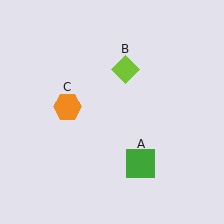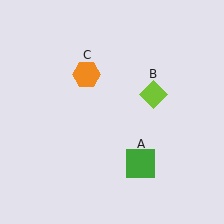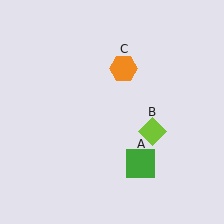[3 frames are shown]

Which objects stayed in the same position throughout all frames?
Green square (object A) remained stationary.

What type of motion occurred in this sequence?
The lime diamond (object B), orange hexagon (object C) rotated clockwise around the center of the scene.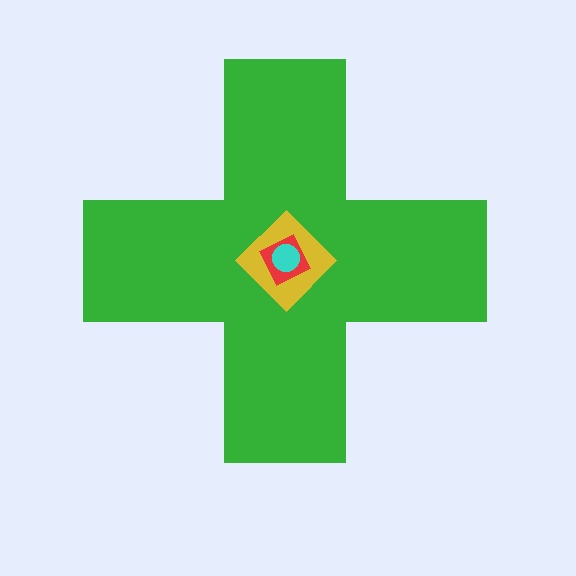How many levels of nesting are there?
4.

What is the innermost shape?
The cyan circle.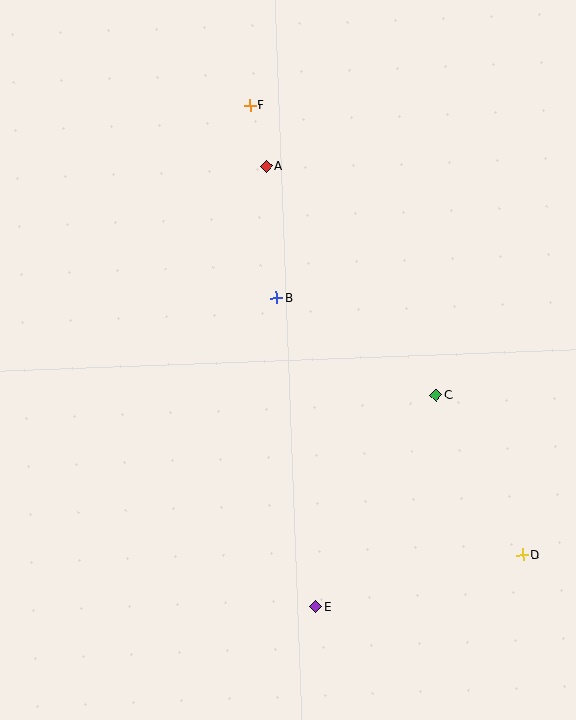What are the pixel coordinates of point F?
Point F is at (250, 106).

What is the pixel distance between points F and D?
The distance between F and D is 526 pixels.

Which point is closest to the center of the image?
Point B at (277, 298) is closest to the center.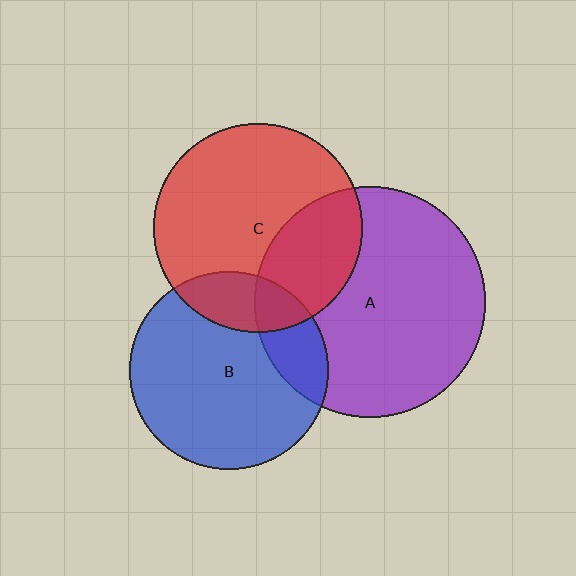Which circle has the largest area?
Circle A (purple).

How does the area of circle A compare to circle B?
Approximately 1.3 times.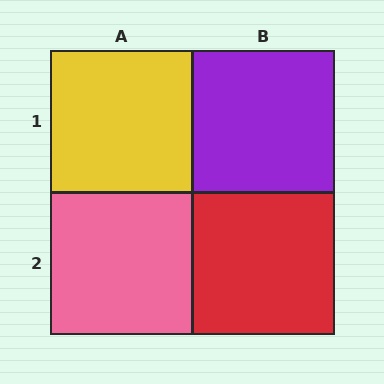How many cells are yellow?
1 cell is yellow.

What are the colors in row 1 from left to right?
Yellow, purple.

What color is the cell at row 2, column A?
Pink.